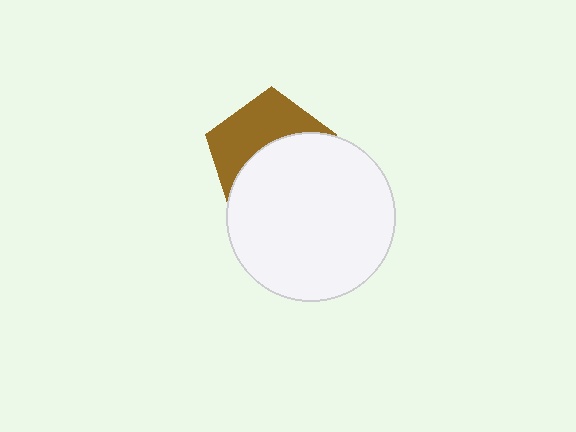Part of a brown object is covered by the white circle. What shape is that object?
It is a pentagon.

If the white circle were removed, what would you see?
You would see the complete brown pentagon.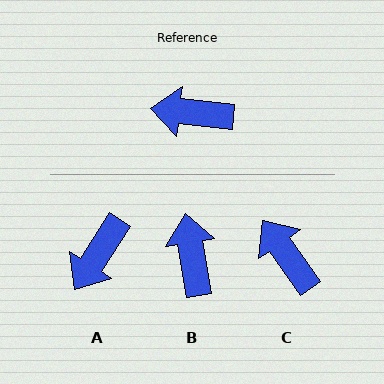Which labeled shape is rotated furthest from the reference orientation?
B, about 75 degrees away.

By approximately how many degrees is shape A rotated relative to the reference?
Approximately 63 degrees counter-clockwise.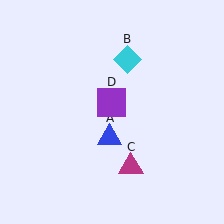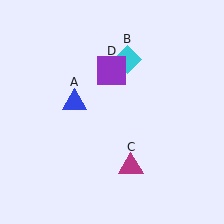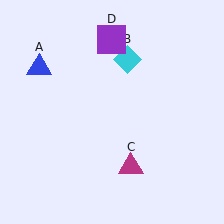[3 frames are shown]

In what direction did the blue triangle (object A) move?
The blue triangle (object A) moved up and to the left.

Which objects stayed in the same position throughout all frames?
Cyan diamond (object B) and magenta triangle (object C) remained stationary.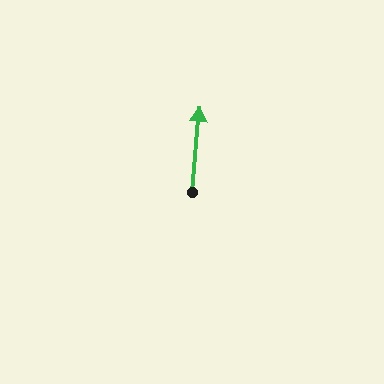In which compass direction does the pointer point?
North.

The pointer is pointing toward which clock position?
Roughly 12 o'clock.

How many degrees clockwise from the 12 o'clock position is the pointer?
Approximately 5 degrees.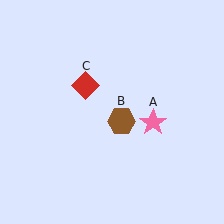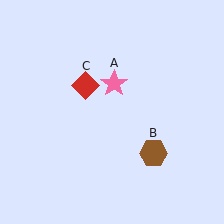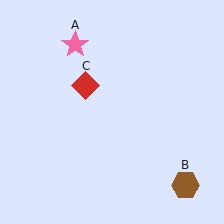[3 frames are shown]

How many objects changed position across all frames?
2 objects changed position: pink star (object A), brown hexagon (object B).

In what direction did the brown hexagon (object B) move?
The brown hexagon (object B) moved down and to the right.